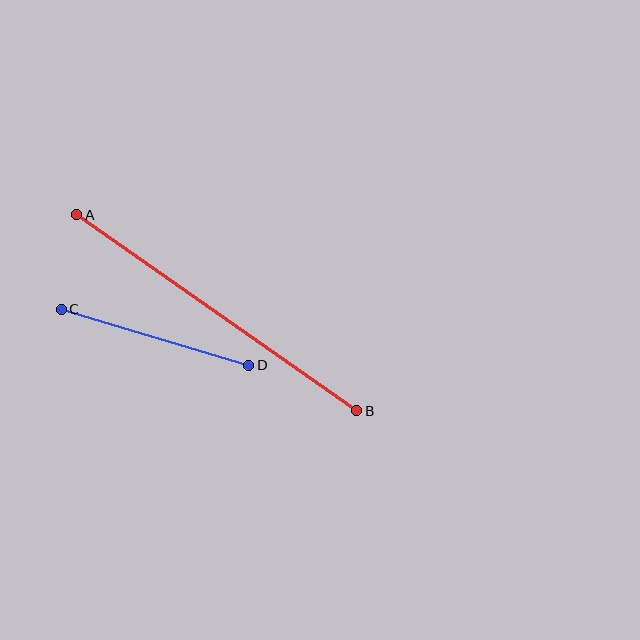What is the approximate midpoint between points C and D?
The midpoint is at approximately (155, 337) pixels.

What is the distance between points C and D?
The distance is approximately 196 pixels.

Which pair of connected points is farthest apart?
Points A and B are farthest apart.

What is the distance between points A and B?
The distance is approximately 342 pixels.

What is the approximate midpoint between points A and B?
The midpoint is at approximately (217, 313) pixels.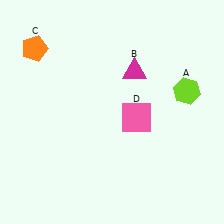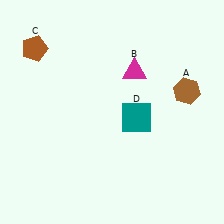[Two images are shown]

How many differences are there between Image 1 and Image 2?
There are 3 differences between the two images.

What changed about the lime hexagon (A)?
In Image 1, A is lime. In Image 2, it changed to brown.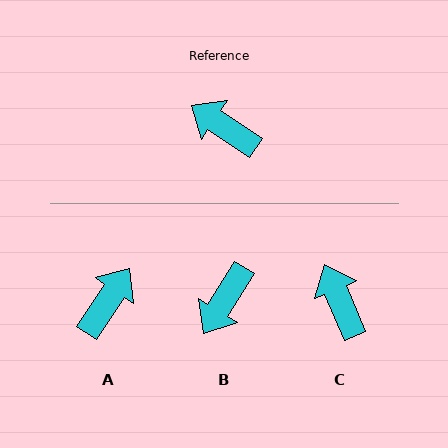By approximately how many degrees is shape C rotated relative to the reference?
Approximately 34 degrees clockwise.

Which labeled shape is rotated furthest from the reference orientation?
B, about 91 degrees away.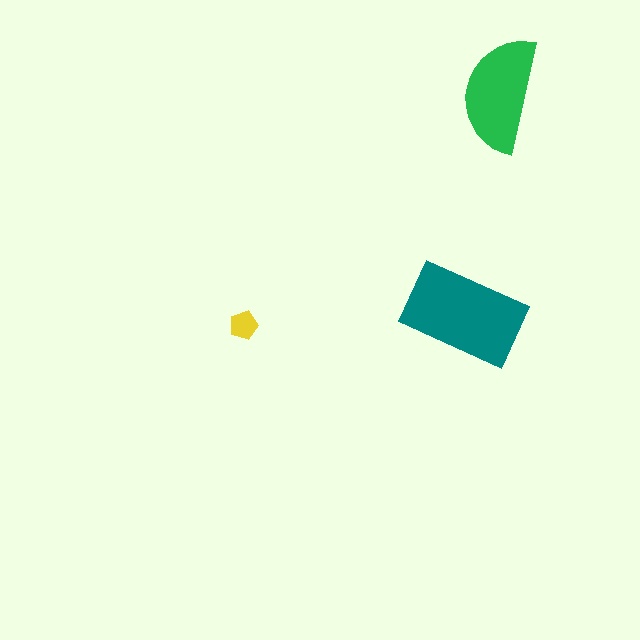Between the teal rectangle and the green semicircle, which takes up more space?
The teal rectangle.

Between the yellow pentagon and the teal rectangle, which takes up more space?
The teal rectangle.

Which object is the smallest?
The yellow pentagon.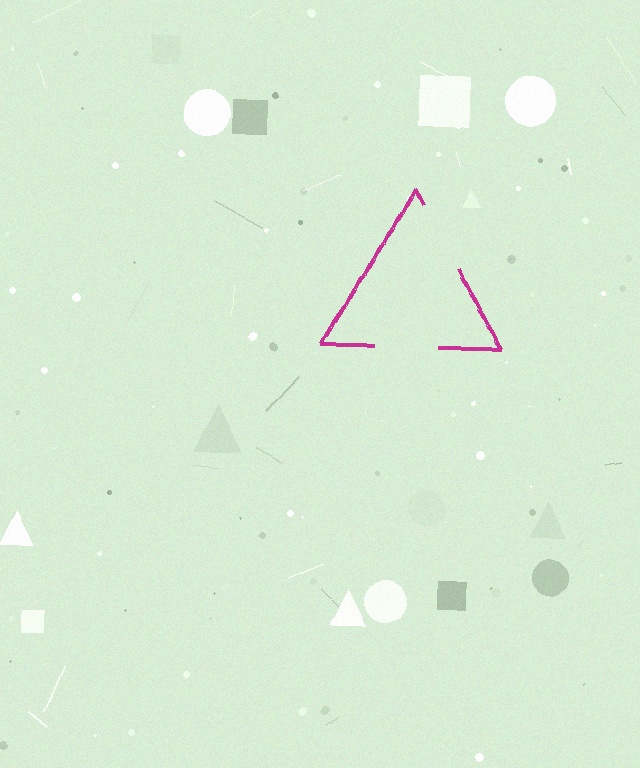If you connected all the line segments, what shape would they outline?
They would outline a triangle.